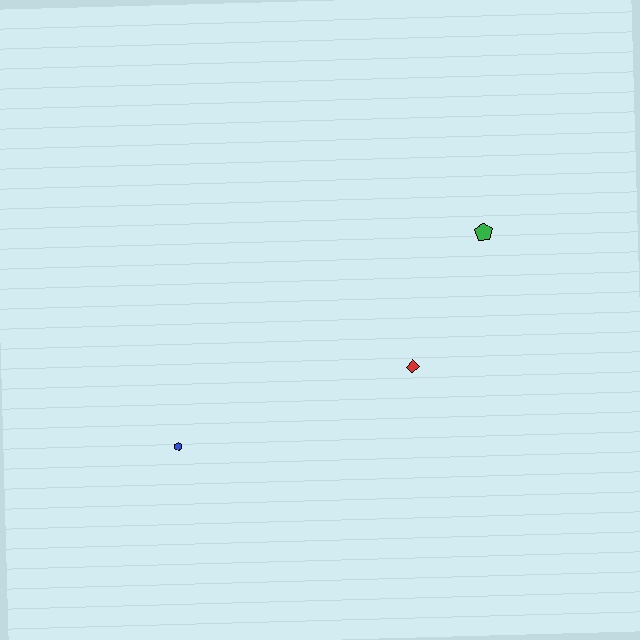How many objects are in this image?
There are 3 objects.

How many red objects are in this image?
There is 1 red object.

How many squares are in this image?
There are no squares.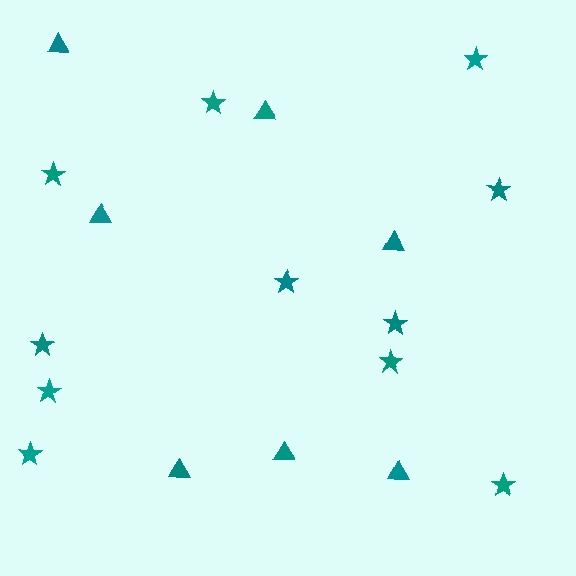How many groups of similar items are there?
There are 2 groups: one group of stars (11) and one group of triangles (7).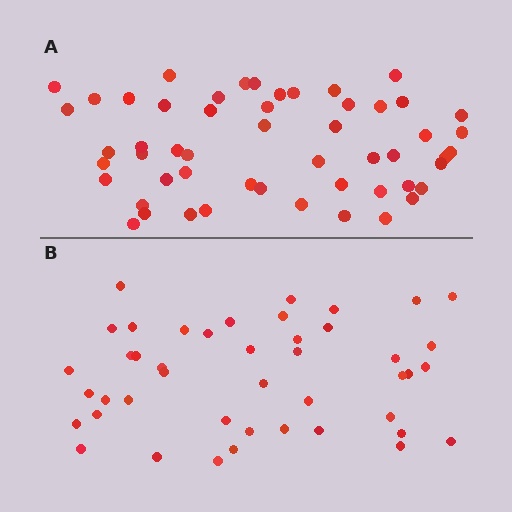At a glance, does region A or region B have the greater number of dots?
Region A (the top region) has more dots.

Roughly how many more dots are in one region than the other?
Region A has roughly 8 or so more dots than region B.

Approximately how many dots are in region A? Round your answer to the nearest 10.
About 50 dots. (The exact count is 53, which rounds to 50.)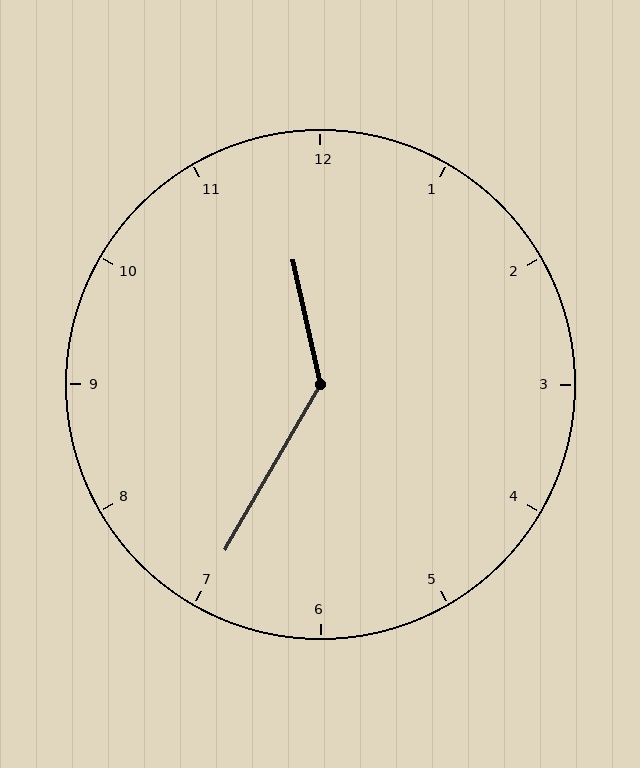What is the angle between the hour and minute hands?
Approximately 138 degrees.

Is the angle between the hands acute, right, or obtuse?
It is obtuse.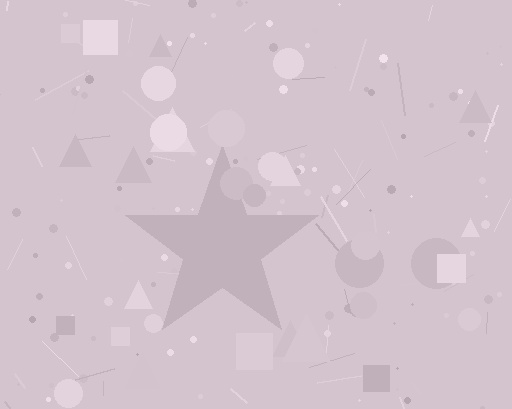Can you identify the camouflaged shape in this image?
The camouflaged shape is a star.